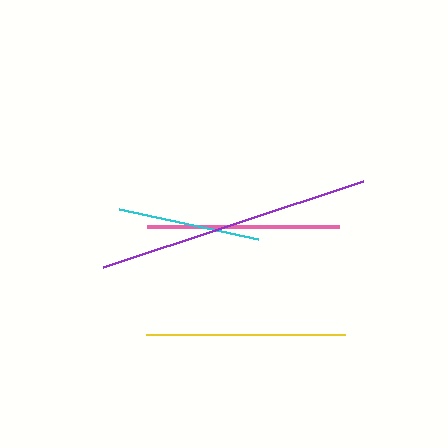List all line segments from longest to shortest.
From longest to shortest: purple, yellow, pink, cyan.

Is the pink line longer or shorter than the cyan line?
The pink line is longer than the cyan line.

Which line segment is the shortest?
The cyan line is the shortest at approximately 142 pixels.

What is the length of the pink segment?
The pink segment is approximately 192 pixels long.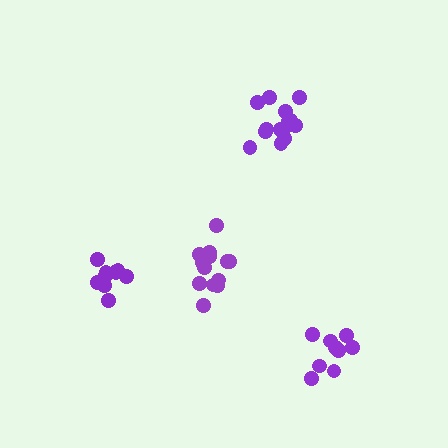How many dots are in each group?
Group 1: 10 dots, Group 2: 14 dots, Group 3: 9 dots, Group 4: 14 dots (47 total).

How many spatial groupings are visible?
There are 4 spatial groupings.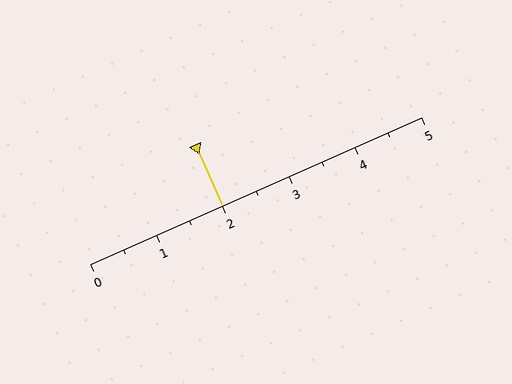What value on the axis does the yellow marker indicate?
The marker indicates approximately 2.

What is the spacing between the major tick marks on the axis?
The major ticks are spaced 1 apart.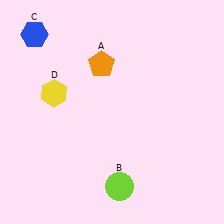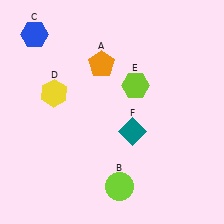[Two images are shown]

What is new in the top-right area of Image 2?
A lime hexagon (E) was added in the top-right area of Image 2.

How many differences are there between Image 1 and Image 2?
There are 2 differences between the two images.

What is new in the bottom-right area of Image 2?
A teal diamond (F) was added in the bottom-right area of Image 2.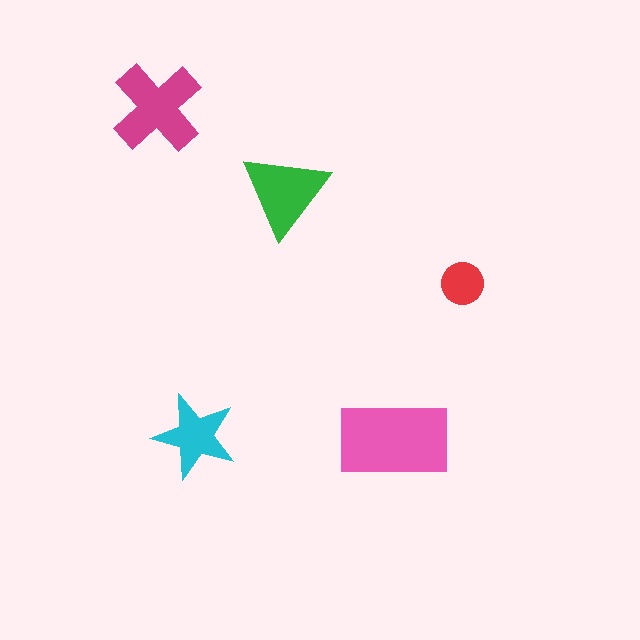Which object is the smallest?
The red circle.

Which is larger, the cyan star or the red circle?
The cyan star.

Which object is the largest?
The pink rectangle.